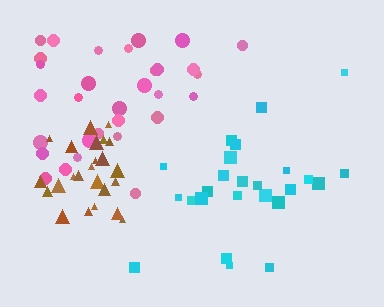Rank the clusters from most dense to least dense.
brown, pink, cyan.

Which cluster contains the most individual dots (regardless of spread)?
Pink (31).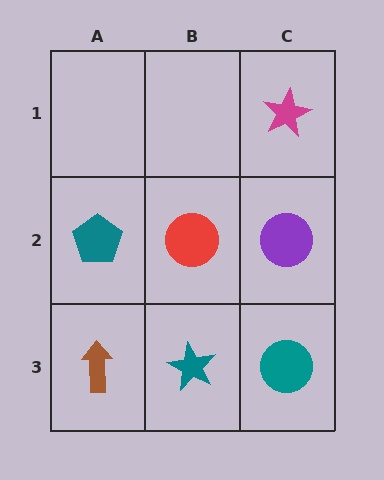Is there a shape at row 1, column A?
No, that cell is empty.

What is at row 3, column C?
A teal circle.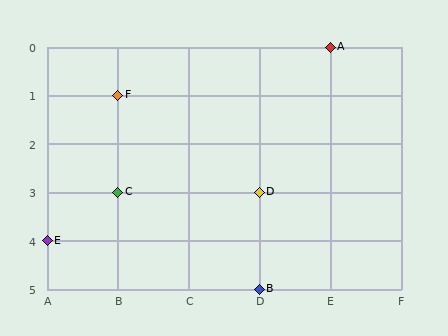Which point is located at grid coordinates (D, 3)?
Point D is at (D, 3).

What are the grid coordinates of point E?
Point E is at grid coordinates (A, 4).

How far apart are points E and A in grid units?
Points E and A are 4 columns and 4 rows apart (about 5.7 grid units diagonally).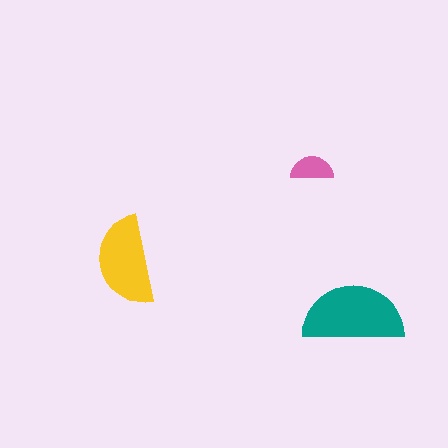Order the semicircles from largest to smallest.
the teal one, the yellow one, the pink one.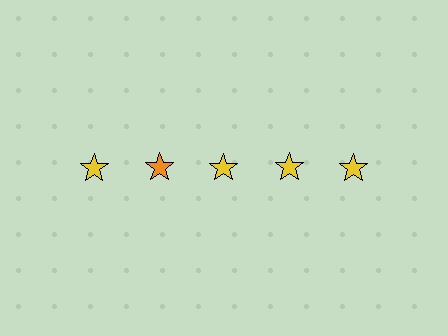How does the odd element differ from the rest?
It has a different color: orange instead of yellow.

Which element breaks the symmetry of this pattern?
The orange star in the top row, second from left column breaks the symmetry. All other shapes are yellow stars.